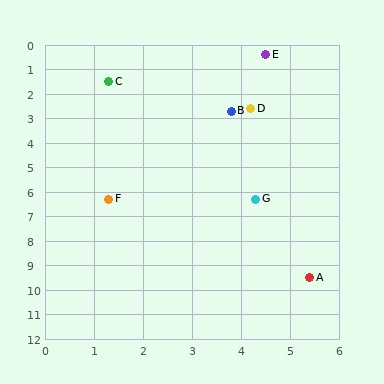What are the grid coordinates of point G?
Point G is at approximately (4.3, 6.3).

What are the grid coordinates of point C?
Point C is at approximately (1.3, 1.5).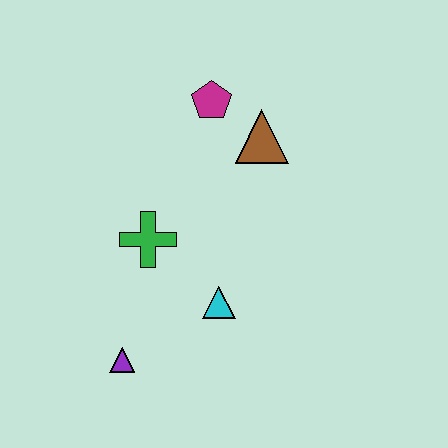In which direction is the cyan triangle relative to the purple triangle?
The cyan triangle is to the right of the purple triangle.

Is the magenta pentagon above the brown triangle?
Yes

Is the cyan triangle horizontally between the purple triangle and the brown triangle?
Yes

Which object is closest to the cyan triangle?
The green cross is closest to the cyan triangle.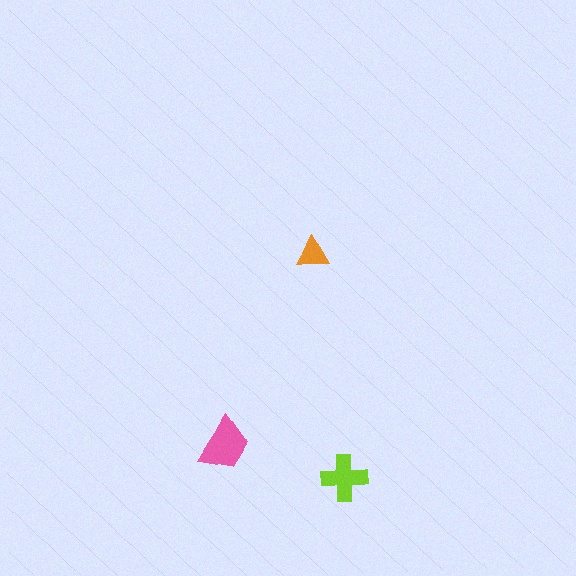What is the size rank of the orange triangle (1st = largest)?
3rd.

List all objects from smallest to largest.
The orange triangle, the lime cross, the pink trapezoid.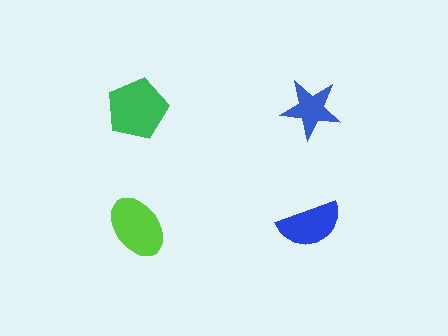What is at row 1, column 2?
A blue star.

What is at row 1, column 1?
A green pentagon.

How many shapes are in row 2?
2 shapes.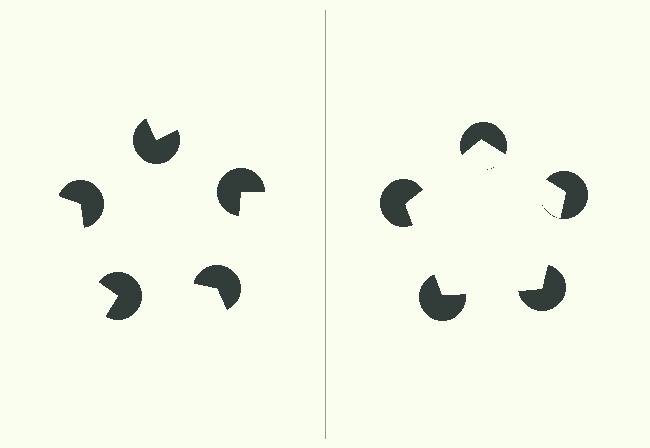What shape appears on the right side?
An illusory pentagon.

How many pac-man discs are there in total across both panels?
10 — 5 on each side.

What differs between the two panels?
The pac-man discs are positioned identically on both sides; only the wedge orientations differ. On the right they align to a pentagon; on the left they are misaligned.